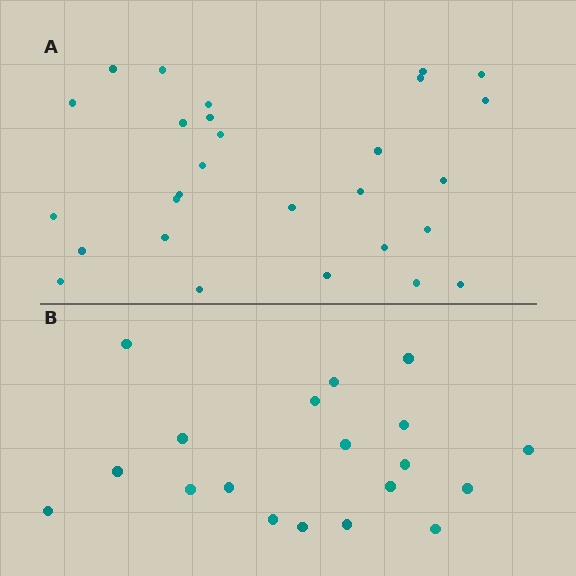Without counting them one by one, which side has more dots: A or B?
Region A (the top region) has more dots.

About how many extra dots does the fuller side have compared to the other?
Region A has roughly 8 or so more dots than region B.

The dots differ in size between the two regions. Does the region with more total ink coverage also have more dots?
No. Region B has more total ink coverage because its dots are larger, but region A actually contains more individual dots. Total area can be misleading — the number of items is what matters here.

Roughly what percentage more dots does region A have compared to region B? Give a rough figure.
About 45% more.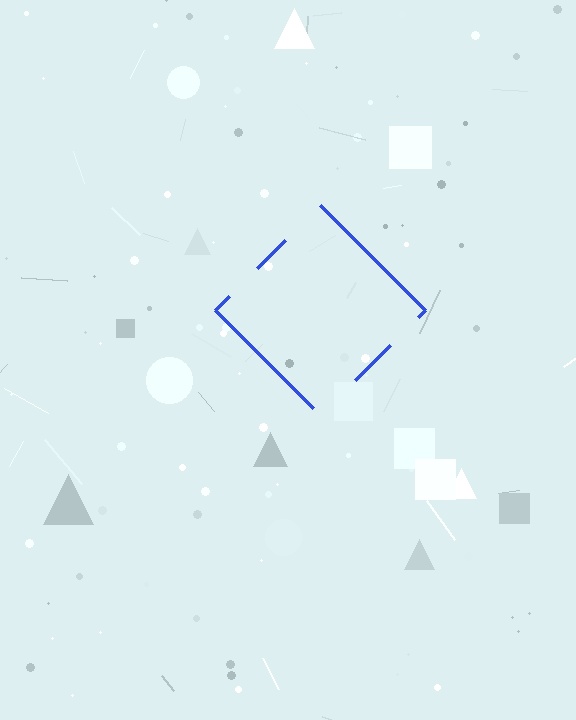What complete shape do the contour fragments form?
The contour fragments form a diamond.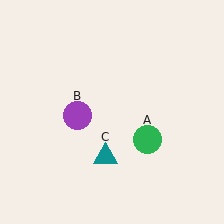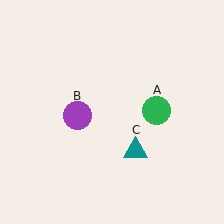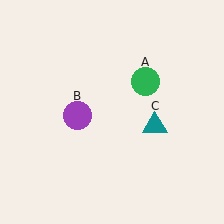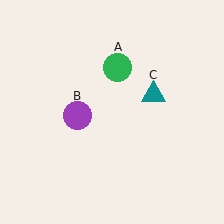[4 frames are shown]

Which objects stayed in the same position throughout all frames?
Purple circle (object B) remained stationary.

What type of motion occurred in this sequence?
The green circle (object A), teal triangle (object C) rotated counterclockwise around the center of the scene.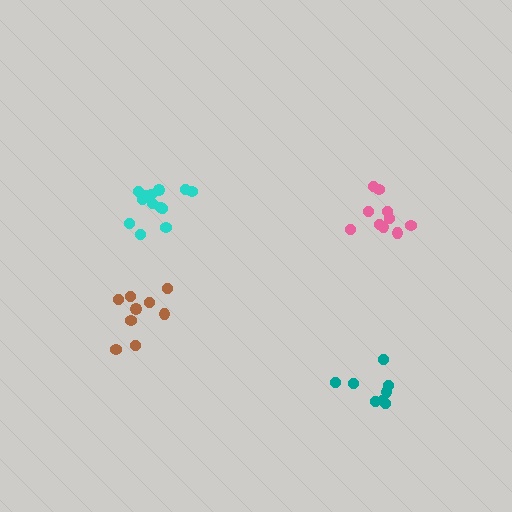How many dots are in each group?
Group 1: 8 dots, Group 2: 10 dots, Group 3: 13 dots, Group 4: 9 dots (40 total).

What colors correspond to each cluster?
The clusters are colored: teal, pink, cyan, brown.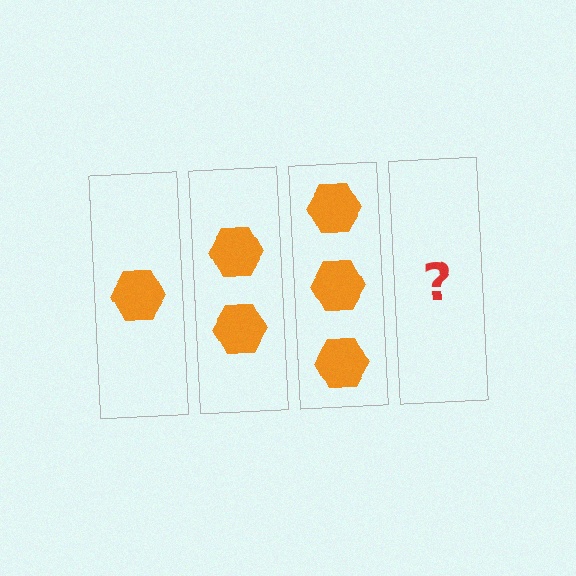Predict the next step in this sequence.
The next step is 4 hexagons.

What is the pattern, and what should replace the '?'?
The pattern is that each step adds one more hexagon. The '?' should be 4 hexagons.